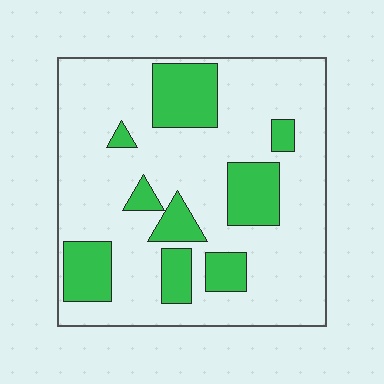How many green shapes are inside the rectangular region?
9.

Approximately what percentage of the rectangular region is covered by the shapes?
Approximately 25%.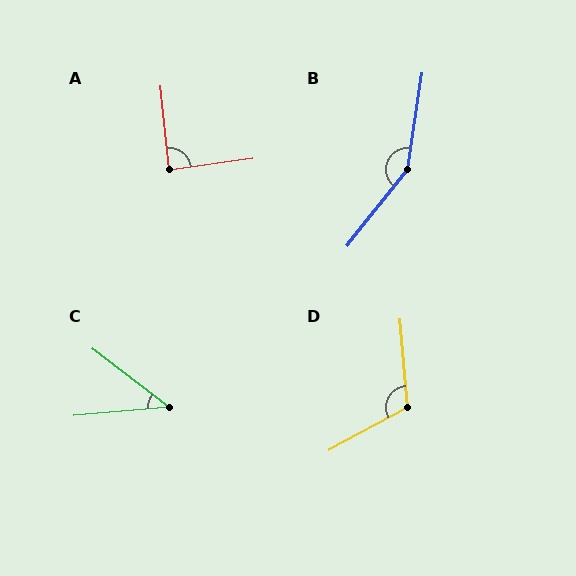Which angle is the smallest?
C, at approximately 42 degrees.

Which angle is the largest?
B, at approximately 151 degrees.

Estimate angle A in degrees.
Approximately 88 degrees.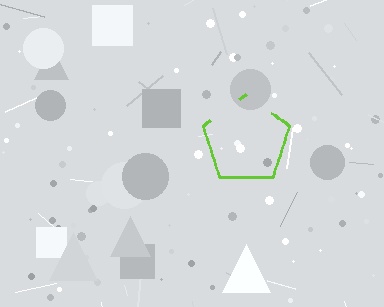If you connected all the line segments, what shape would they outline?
They would outline a pentagon.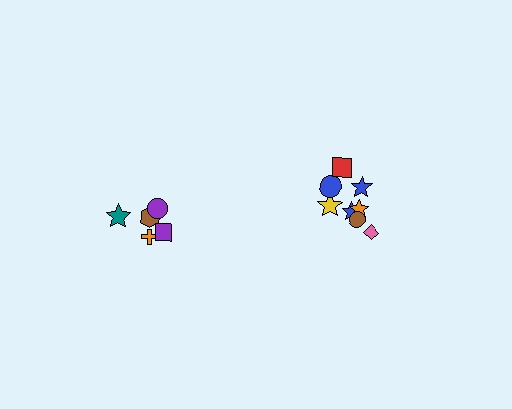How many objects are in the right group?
There are 8 objects.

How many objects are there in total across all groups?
There are 13 objects.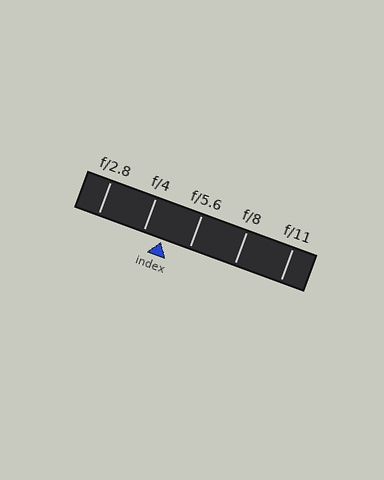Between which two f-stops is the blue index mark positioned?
The index mark is between f/4 and f/5.6.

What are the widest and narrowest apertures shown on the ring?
The widest aperture shown is f/2.8 and the narrowest is f/11.